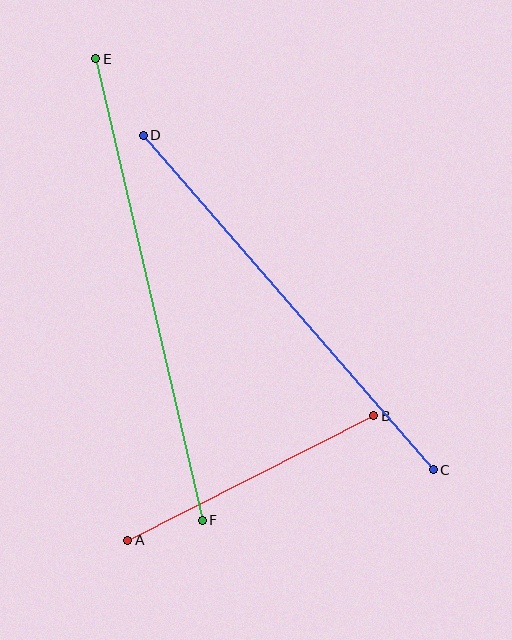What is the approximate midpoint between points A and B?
The midpoint is at approximately (251, 478) pixels.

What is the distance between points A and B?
The distance is approximately 276 pixels.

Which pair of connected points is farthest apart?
Points E and F are farthest apart.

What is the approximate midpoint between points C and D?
The midpoint is at approximately (288, 303) pixels.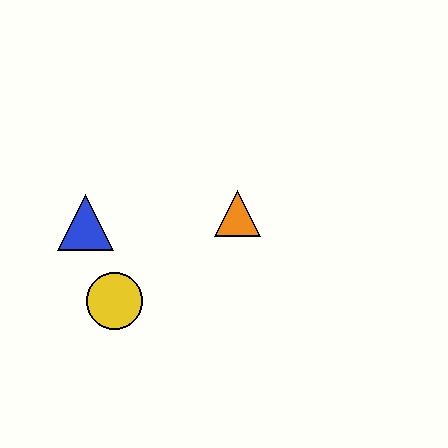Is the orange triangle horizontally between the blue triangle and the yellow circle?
No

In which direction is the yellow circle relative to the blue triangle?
The yellow circle is below the blue triangle.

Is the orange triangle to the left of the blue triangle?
No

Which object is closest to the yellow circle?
The blue triangle is closest to the yellow circle.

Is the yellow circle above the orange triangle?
No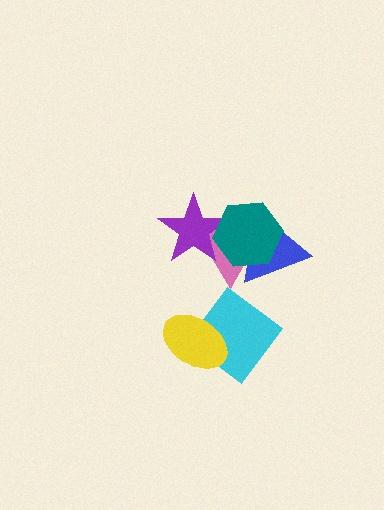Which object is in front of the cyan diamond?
The yellow ellipse is in front of the cyan diamond.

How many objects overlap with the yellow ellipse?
1 object overlaps with the yellow ellipse.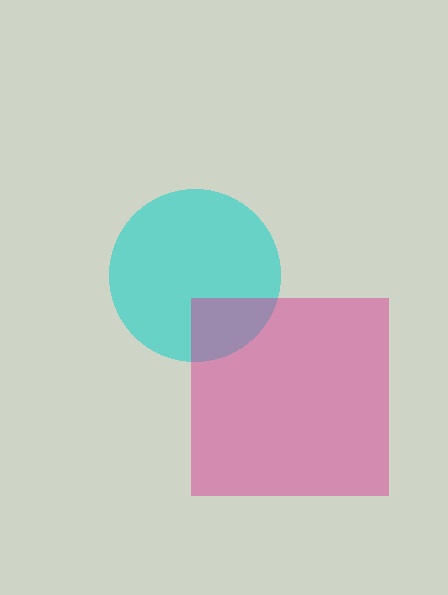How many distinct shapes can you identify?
There are 2 distinct shapes: a cyan circle, a magenta square.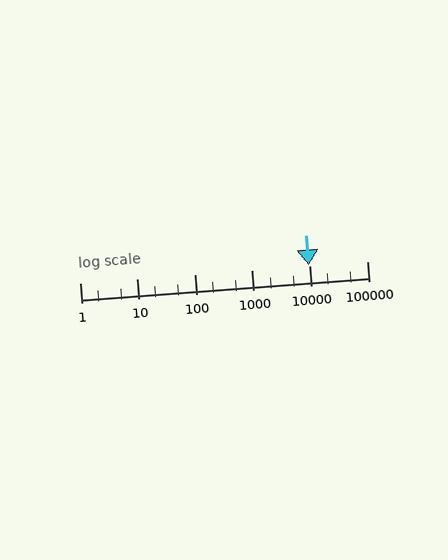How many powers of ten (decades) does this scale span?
The scale spans 5 decades, from 1 to 100000.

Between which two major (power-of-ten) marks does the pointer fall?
The pointer is between 1000 and 10000.